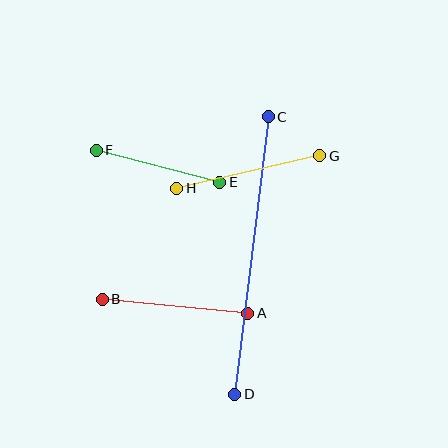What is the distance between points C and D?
The distance is approximately 280 pixels.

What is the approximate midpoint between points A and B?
The midpoint is at approximately (175, 306) pixels.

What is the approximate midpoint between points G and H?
The midpoint is at approximately (248, 172) pixels.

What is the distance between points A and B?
The distance is approximately 146 pixels.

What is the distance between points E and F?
The distance is approximately 127 pixels.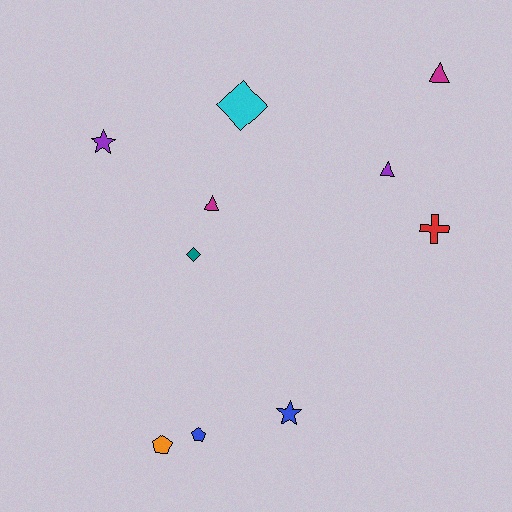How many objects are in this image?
There are 10 objects.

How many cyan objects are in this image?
There is 1 cyan object.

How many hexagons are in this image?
There are no hexagons.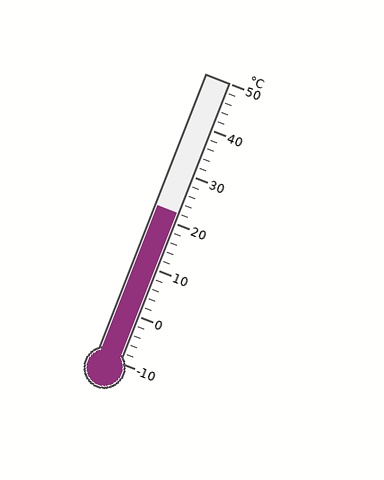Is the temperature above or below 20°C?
The temperature is above 20°C.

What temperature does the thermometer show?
The thermometer shows approximately 22°C.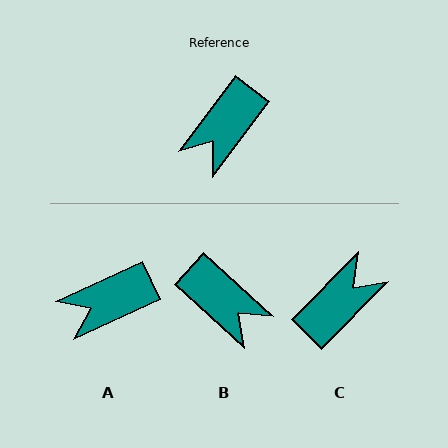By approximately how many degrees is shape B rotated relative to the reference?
Approximately 85 degrees counter-clockwise.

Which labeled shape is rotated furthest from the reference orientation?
C, about 173 degrees away.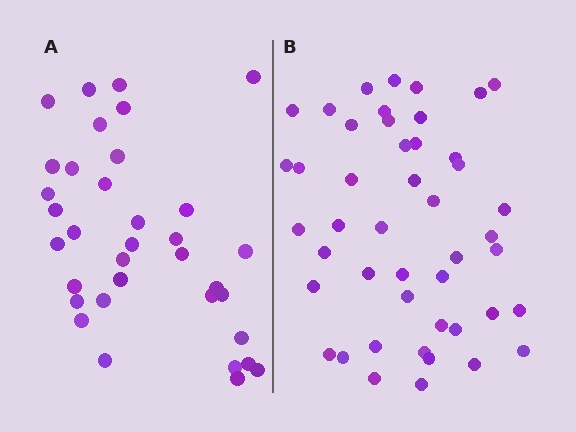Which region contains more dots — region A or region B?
Region B (the right region) has more dots.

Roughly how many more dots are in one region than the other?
Region B has roughly 12 or so more dots than region A.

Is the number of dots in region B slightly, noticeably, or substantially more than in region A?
Region B has noticeably more, but not dramatically so. The ratio is roughly 1.3 to 1.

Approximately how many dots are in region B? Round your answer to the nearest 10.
About 50 dots. (The exact count is 46, which rounds to 50.)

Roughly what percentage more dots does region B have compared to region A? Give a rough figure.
About 30% more.